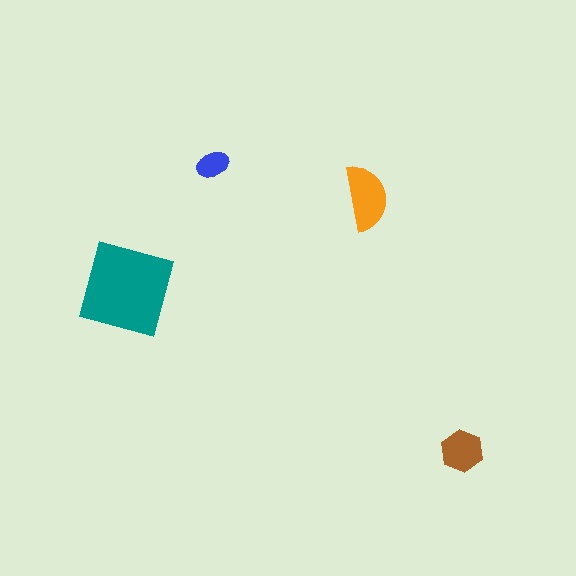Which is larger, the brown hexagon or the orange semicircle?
The orange semicircle.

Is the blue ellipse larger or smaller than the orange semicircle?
Smaller.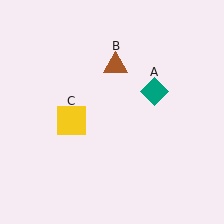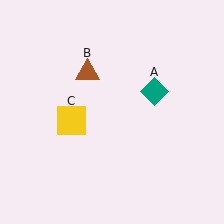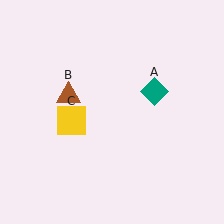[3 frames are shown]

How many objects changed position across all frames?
1 object changed position: brown triangle (object B).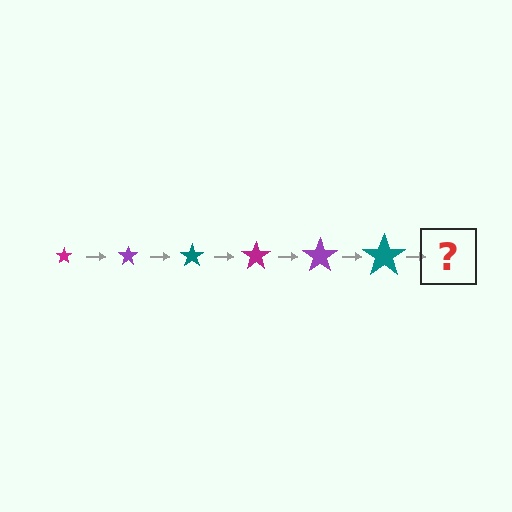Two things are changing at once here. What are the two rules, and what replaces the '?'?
The two rules are that the star grows larger each step and the color cycles through magenta, purple, and teal. The '?' should be a magenta star, larger than the previous one.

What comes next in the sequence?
The next element should be a magenta star, larger than the previous one.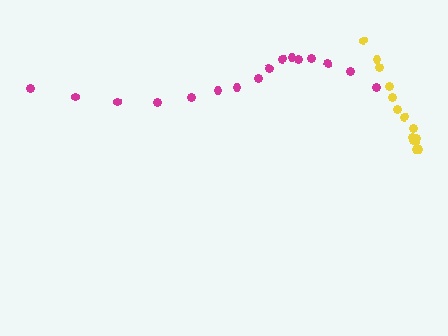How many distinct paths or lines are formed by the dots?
There are 2 distinct paths.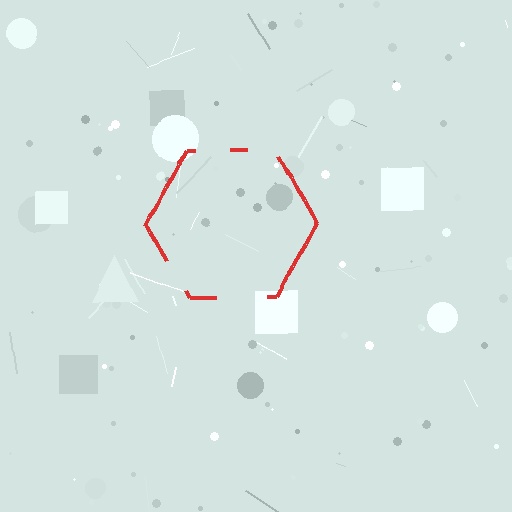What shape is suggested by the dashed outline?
The dashed outline suggests a hexagon.